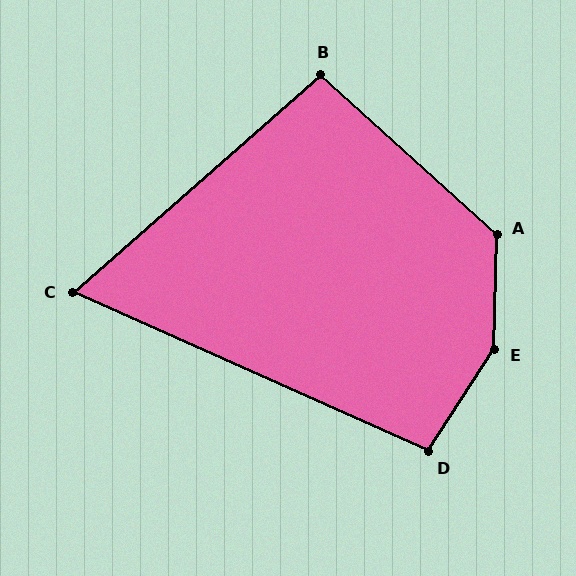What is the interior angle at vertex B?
Approximately 97 degrees (obtuse).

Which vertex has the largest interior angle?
E, at approximately 148 degrees.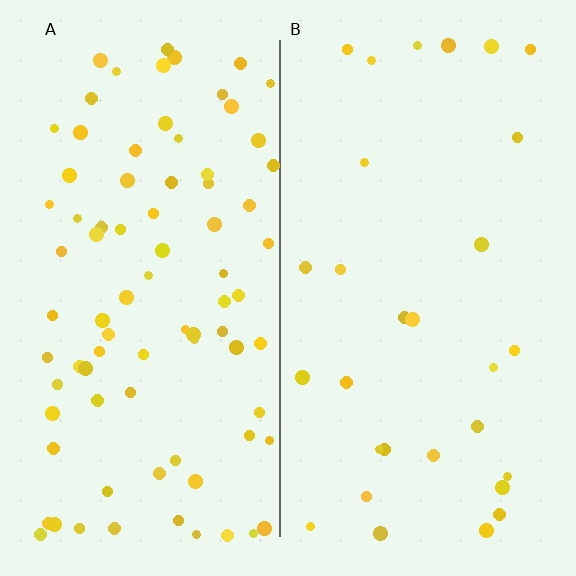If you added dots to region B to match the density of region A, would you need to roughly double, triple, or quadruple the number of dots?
Approximately triple.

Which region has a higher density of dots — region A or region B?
A (the left).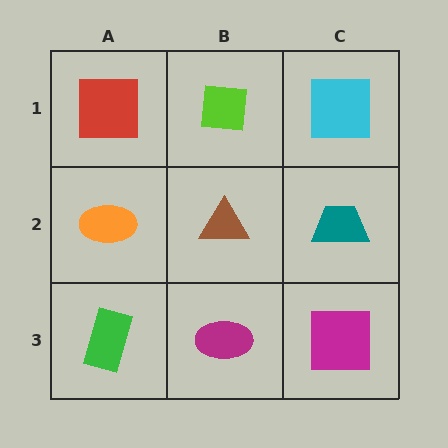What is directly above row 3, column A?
An orange ellipse.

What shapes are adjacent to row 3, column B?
A brown triangle (row 2, column B), a green rectangle (row 3, column A), a magenta square (row 3, column C).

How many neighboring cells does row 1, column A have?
2.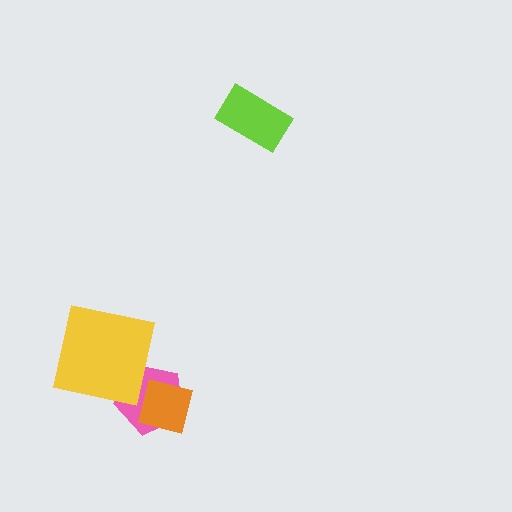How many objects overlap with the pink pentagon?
2 objects overlap with the pink pentagon.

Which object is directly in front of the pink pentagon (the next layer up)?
The orange square is directly in front of the pink pentagon.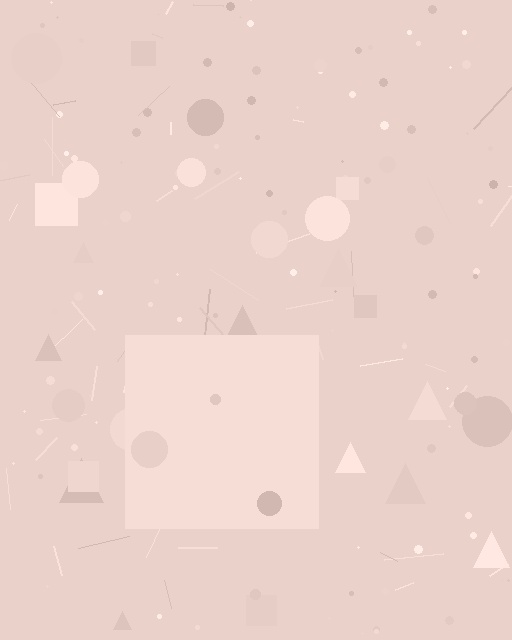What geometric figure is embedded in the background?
A square is embedded in the background.